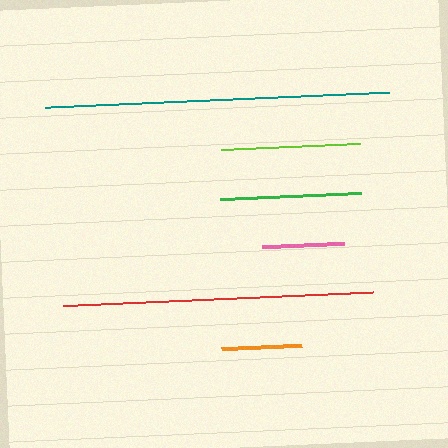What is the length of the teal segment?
The teal segment is approximately 345 pixels long.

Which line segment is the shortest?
The orange line is the shortest at approximately 80 pixels.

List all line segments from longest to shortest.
From longest to shortest: teal, red, green, lime, pink, orange.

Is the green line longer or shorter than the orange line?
The green line is longer than the orange line.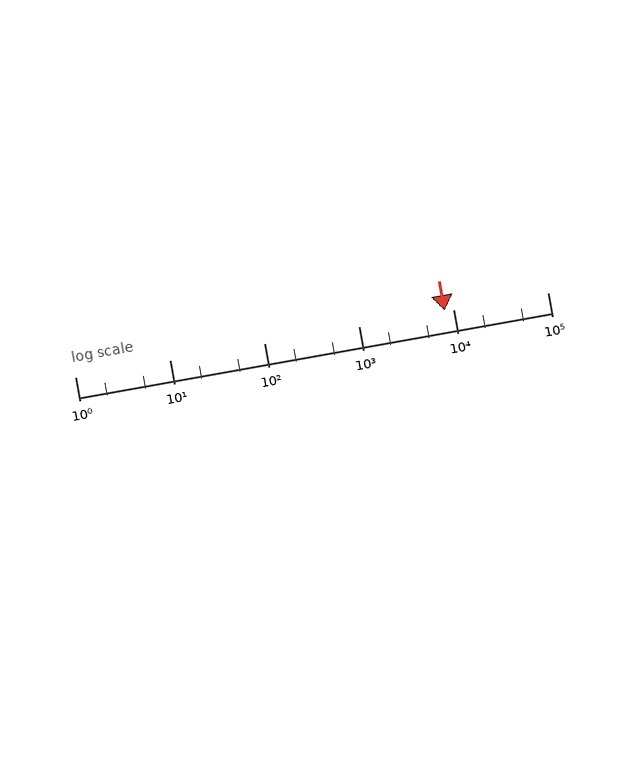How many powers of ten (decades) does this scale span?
The scale spans 5 decades, from 1 to 100000.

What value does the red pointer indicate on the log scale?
The pointer indicates approximately 8100.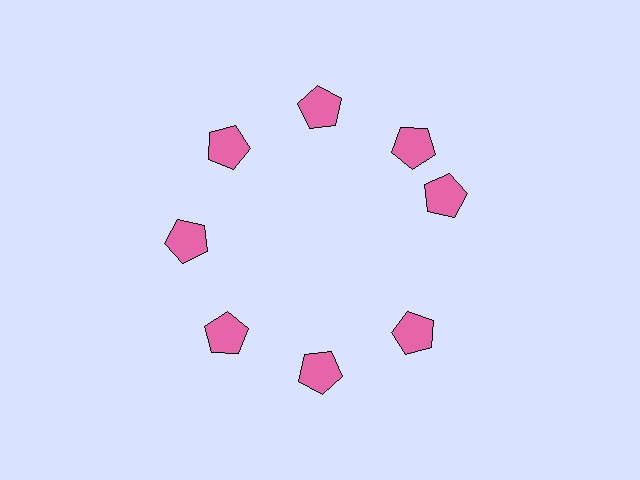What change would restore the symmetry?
The symmetry would be restored by rotating it back into even spacing with its neighbors so that all 8 pentagons sit at equal angles and equal distance from the center.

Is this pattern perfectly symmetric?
No. The 8 pink pentagons are arranged in a ring, but one element near the 3 o'clock position is rotated out of alignment along the ring, breaking the 8-fold rotational symmetry.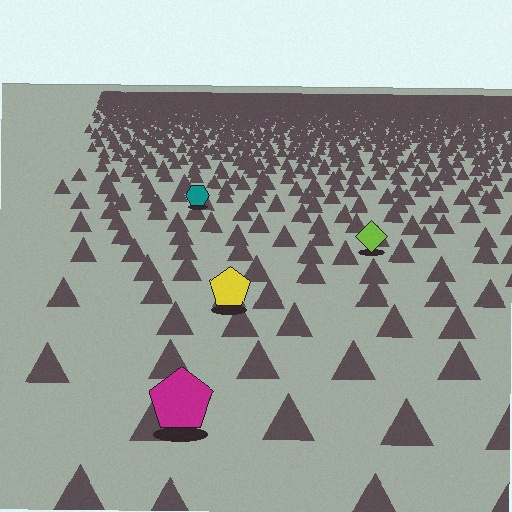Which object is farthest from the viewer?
The teal hexagon is farthest from the viewer. It appears smaller and the ground texture around it is denser.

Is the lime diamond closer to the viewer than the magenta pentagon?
No. The magenta pentagon is closer — you can tell from the texture gradient: the ground texture is coarser near it.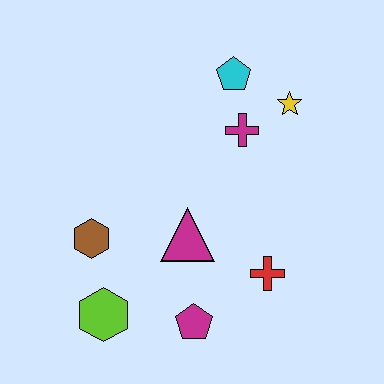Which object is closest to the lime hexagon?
The brown hexagon is closest to the lime hexagon.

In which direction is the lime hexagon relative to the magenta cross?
The lime hexagon is below the magenta cross.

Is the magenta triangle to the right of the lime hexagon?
Yes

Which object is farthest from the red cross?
The cyan pentagon is farthest from the red cross.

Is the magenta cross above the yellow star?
No